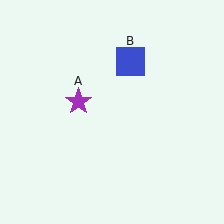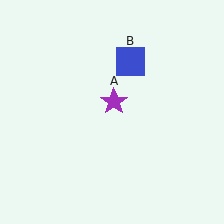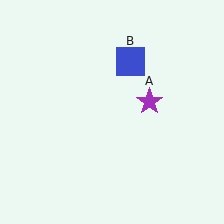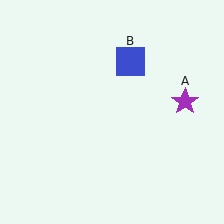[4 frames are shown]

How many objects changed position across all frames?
1 object changed position: purple star (object A).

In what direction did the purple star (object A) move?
The purple star (object A) moved right.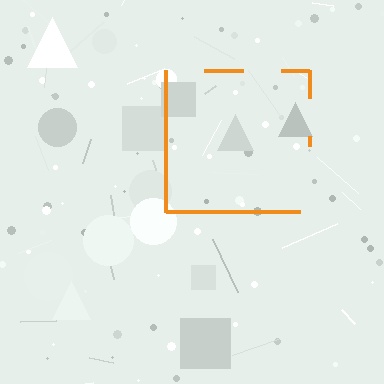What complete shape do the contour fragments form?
The contour fragments form a square.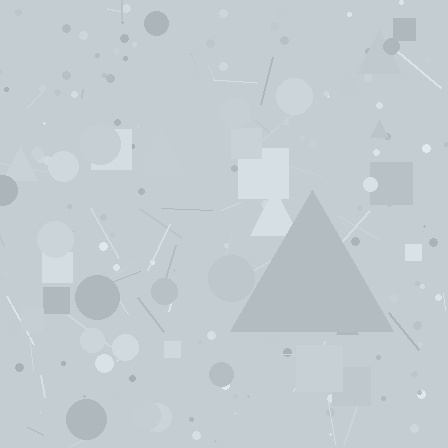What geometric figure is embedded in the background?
A triangle is embedded in the background.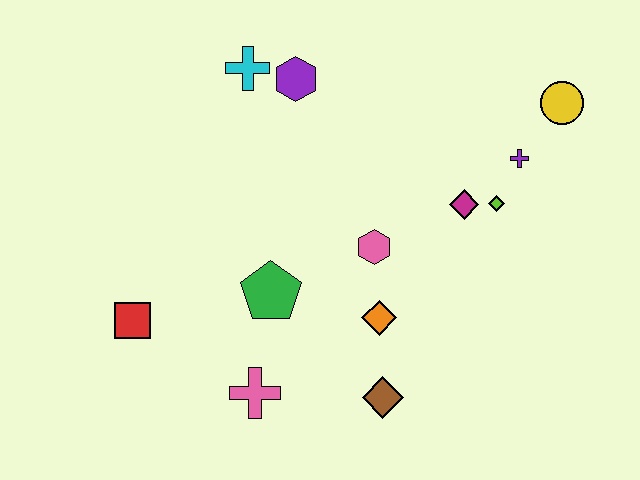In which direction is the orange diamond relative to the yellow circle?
The orange diamond is below the yellow circle.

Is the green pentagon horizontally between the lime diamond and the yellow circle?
No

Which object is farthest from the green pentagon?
The yellow circle is farthest from the green pentagon.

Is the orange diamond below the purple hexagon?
Yes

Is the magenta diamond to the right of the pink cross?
Yes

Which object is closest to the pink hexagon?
The orange diamond is closest to the pink hexagon.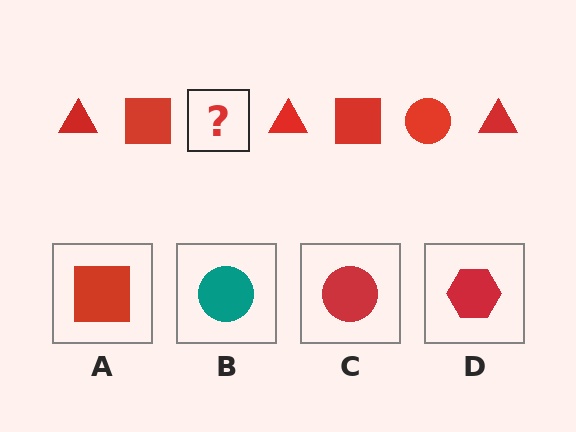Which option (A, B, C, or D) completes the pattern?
C.